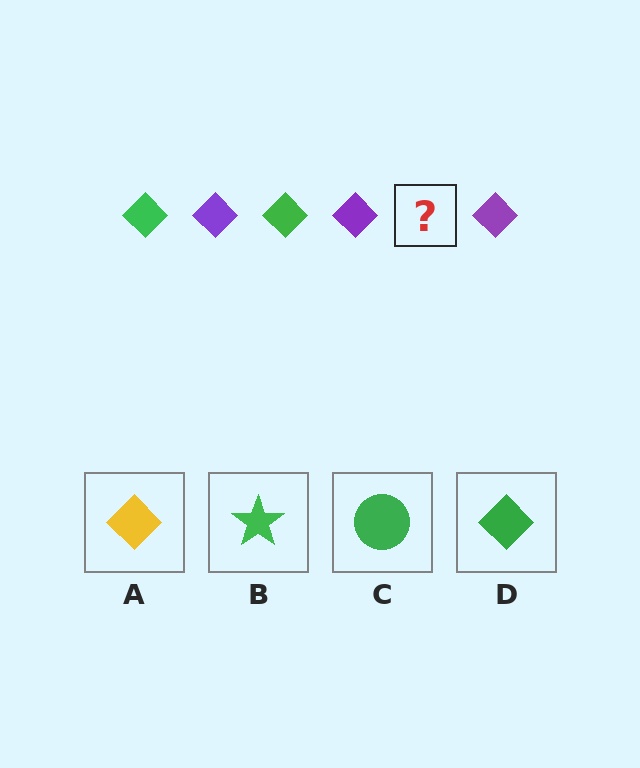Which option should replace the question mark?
Option D.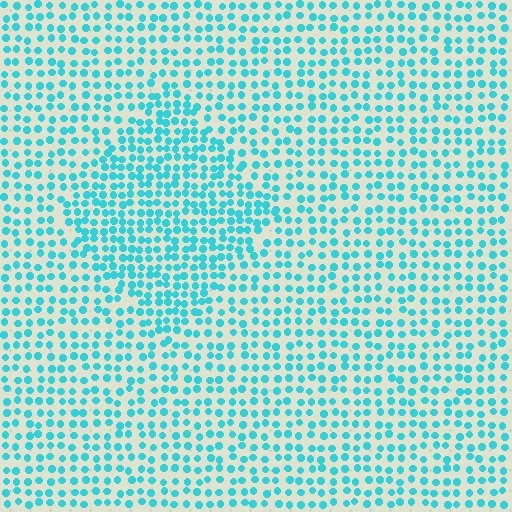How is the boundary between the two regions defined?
The boundary is defined by a change in element density (approximately 1.6x ratio). All elements are the same color, size, and shape.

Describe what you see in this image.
The image contains small cyan elements arranged at two different densities. A diamond-shaped region is visible where the elements are more densely packed than the surrounding area.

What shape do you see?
I see a diamond.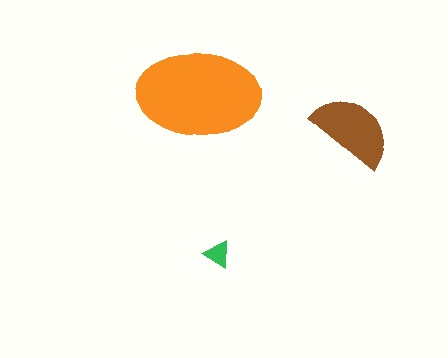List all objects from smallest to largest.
The green triangle, the brown semicircle, the orange ellipse.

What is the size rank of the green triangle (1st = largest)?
3rd.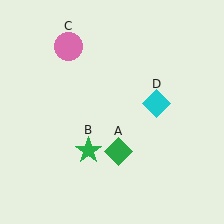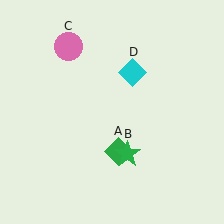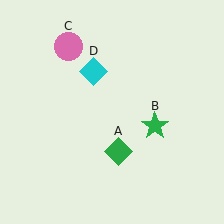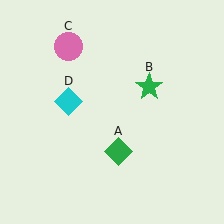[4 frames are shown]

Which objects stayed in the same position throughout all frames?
Green diamond (object A) and pink circle (object C) remained stationary.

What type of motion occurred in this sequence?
The green star (object B), cyan diamond (object D) rotated counterclockwise around the center of the scene.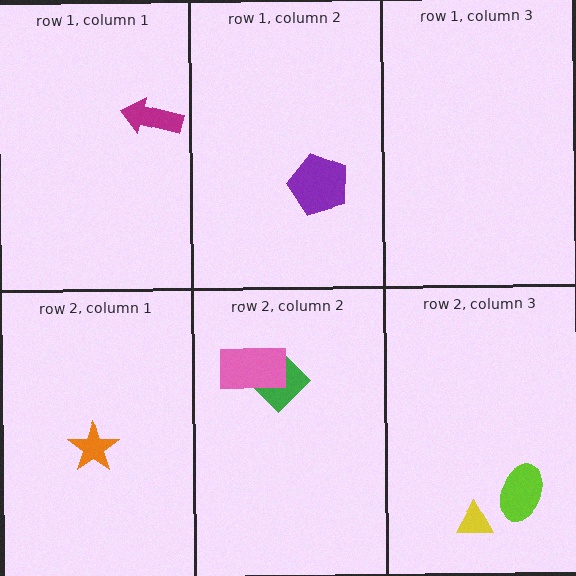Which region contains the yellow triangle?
The row 2, column 3 region.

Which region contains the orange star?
The row 2, column 1 region.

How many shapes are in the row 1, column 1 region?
1.